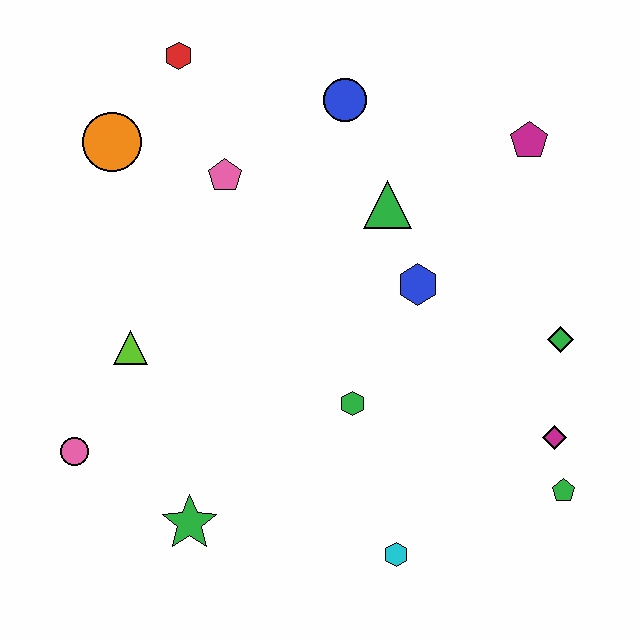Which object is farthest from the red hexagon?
The green pentagon is farthest from the red hexagon.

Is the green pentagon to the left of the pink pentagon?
No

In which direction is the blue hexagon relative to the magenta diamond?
The blue hexagon is above the magenta diamond.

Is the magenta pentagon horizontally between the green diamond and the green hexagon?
Yes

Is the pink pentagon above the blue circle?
No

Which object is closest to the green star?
The pink circle is closest to the green star.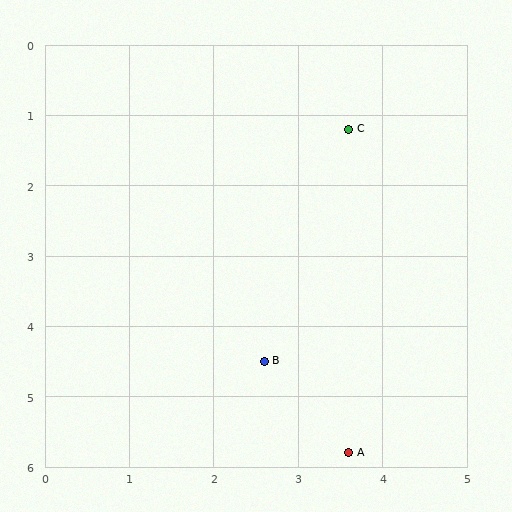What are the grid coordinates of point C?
Point C is at approximately (3.6, 1.2).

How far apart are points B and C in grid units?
Points B and C are about 3.4 grid units apart.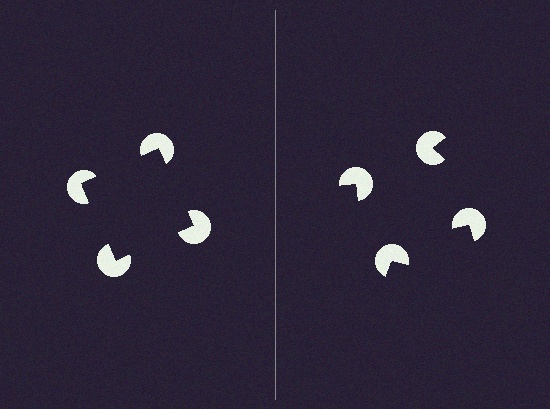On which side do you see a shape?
An illusory square appears on the left side. On the right side the wedge cuts are rotated, so no coherent shape forms.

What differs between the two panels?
The pac-man discs are positioned identically on both sides; only the wedge orientations differ. On the left they align to a square; on the right they are misaligned.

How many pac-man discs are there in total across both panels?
8 — 4 on each side.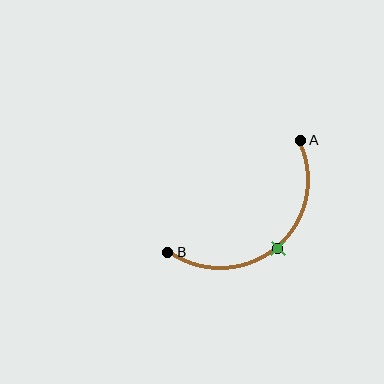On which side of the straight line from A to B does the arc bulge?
The arc bulges below and to the right of the straight line connecting A and B.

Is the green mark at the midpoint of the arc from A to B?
Yes. The green mark lies on the arc at equal arc-length from both A and B — it is the arc midpoint.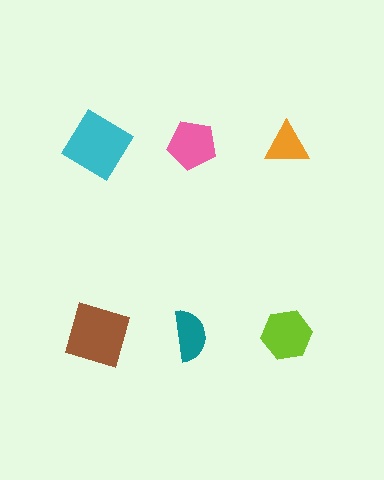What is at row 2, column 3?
A lime hexagon.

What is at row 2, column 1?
A brown square.